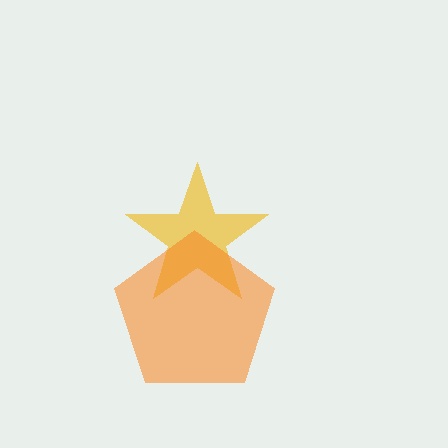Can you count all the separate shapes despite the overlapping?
Yes, there are 2 separate shapes.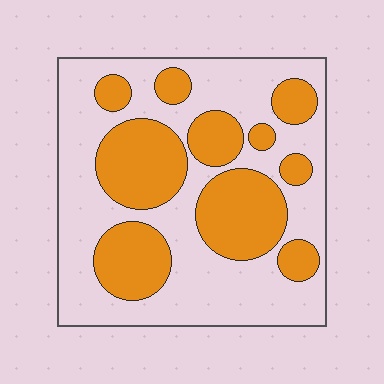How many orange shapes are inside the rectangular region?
10.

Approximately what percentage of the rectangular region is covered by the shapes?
Approximately 40%.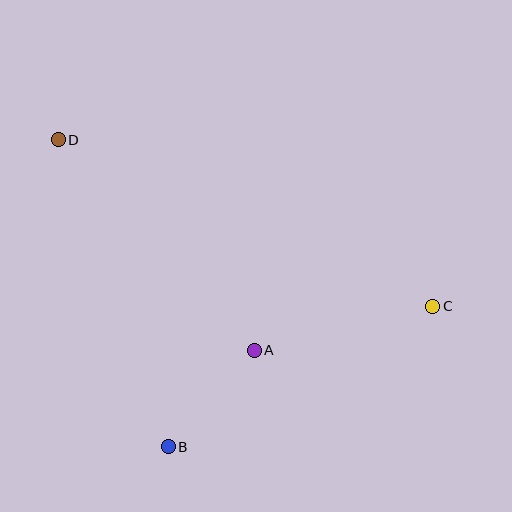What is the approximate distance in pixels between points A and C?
The distance between A and C is approximately 184 pixels.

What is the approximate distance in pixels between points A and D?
The distance between A and D is approximately 288 pixels.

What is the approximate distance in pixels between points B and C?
The distance between B and C is approximately 300 pixels.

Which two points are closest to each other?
Points A and B are closest to each other.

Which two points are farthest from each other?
Points C and D are farthest from each other.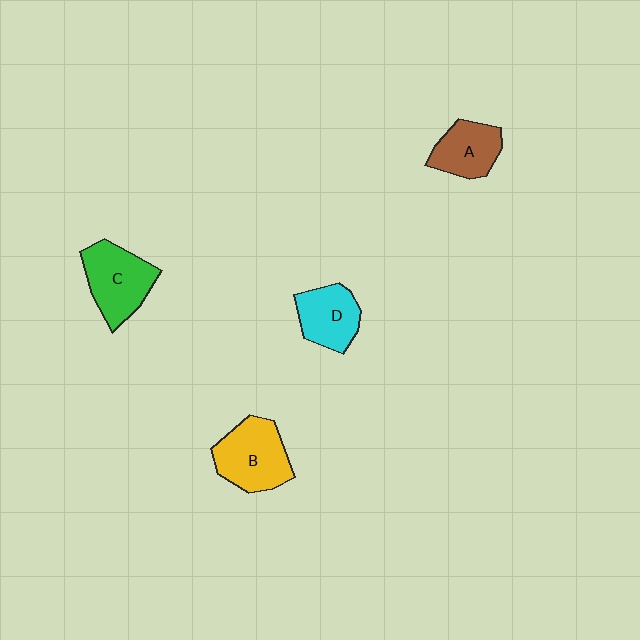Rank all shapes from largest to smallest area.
From largest to smallest: B (yellow), C (green), D (cyan), A (brown).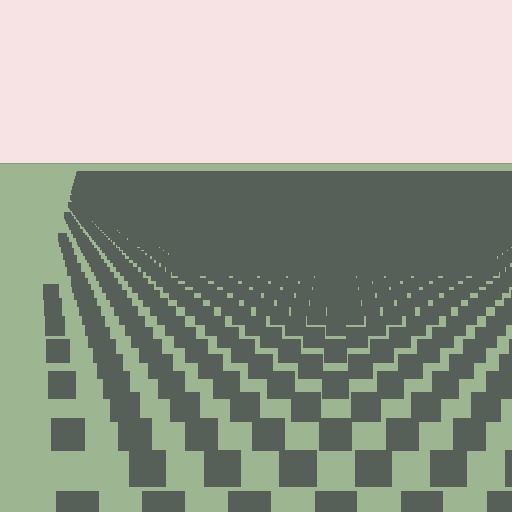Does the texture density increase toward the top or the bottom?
Density increases toward the top.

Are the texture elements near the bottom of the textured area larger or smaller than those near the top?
Larger. Near the bottom, elements are closer to the viewer and appear at a bigger on-screen size.